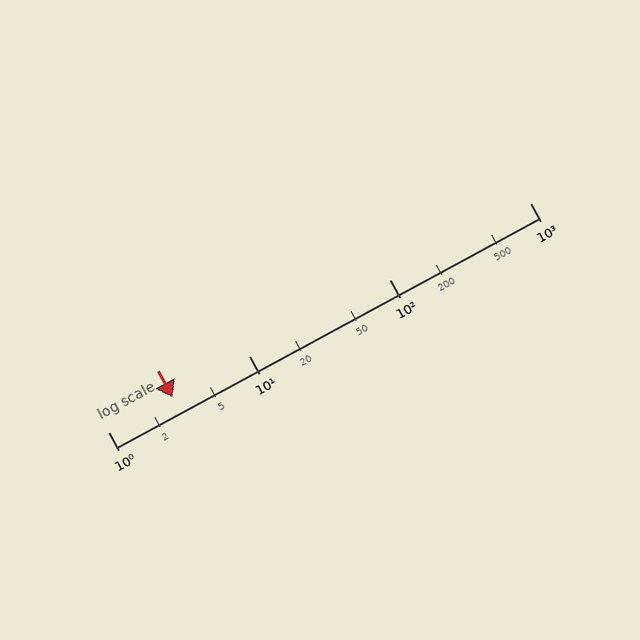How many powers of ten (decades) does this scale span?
The scale spans 3 decades, from 1 to 1000.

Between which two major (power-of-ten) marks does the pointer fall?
The pointer is between 1 and 10.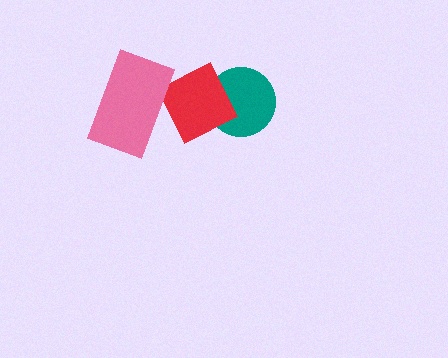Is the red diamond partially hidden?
Yes, it is partially covered by another shape.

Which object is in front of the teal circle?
The red diamond is in front of the teal circle.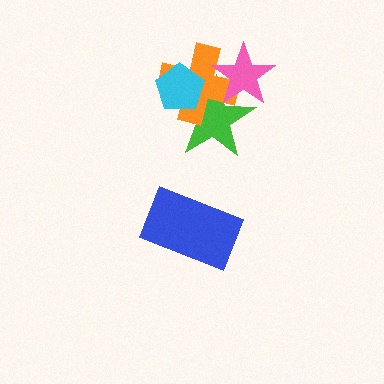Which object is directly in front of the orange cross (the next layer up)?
The cyan pentagon is directly in front of the orange cross.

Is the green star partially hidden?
Yes, it is partially covered by another shape.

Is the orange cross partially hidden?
Yes, it is partially covered by another shape.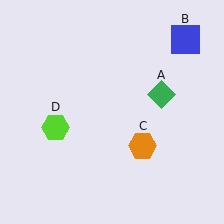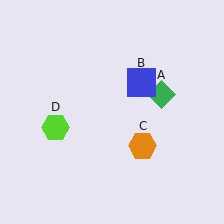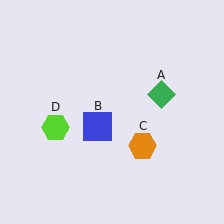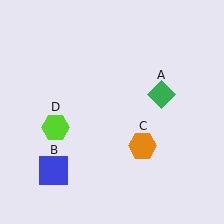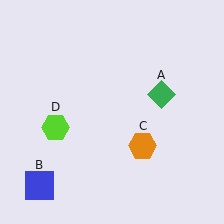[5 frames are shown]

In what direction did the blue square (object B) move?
The blue square (object B) moved down and to the left.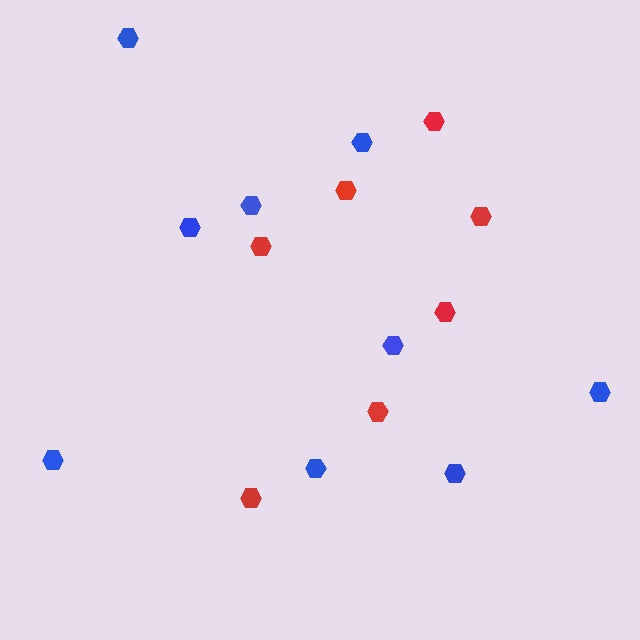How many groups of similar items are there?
There are 2 groups: one group of blue hexagons (9) and one group of red hexagons (7).